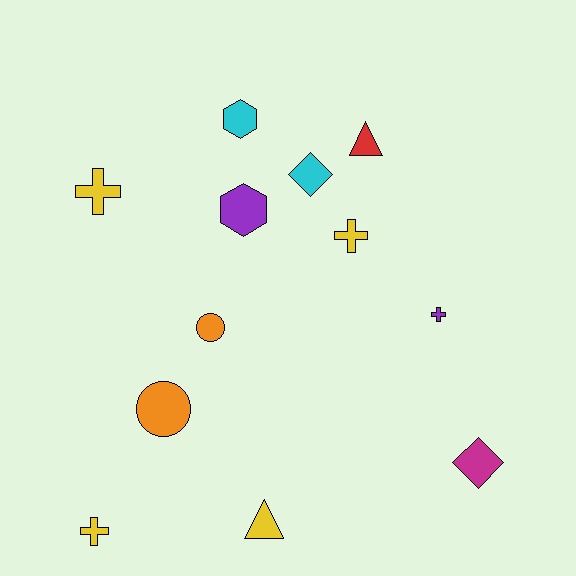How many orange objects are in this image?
There are 2 orange objects.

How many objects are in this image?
There are 12 objects.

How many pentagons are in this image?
There are no pentagons.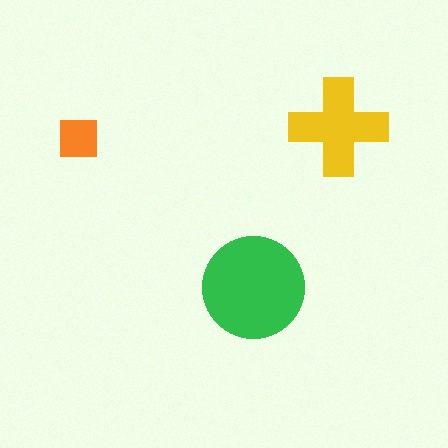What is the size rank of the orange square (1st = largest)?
3rd.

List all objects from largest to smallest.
The green circle, the yellow cross, the orange square.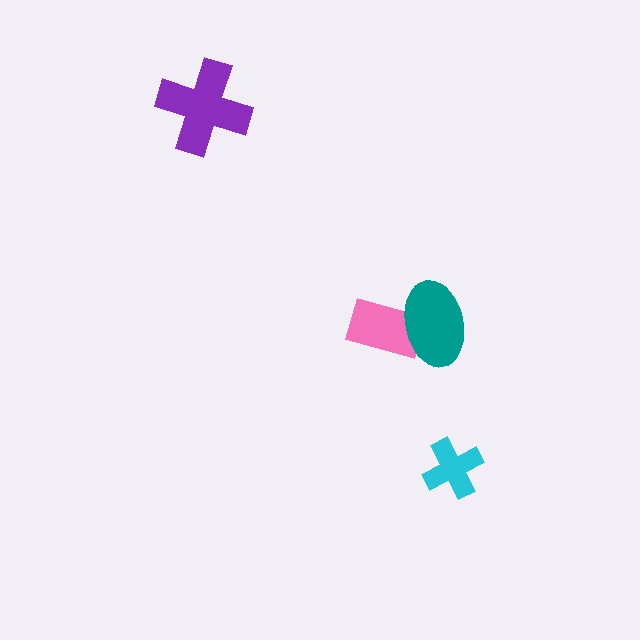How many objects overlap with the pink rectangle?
1 object overlaps with the pink rectangle.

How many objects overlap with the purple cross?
0 objects overlap with the purple cross.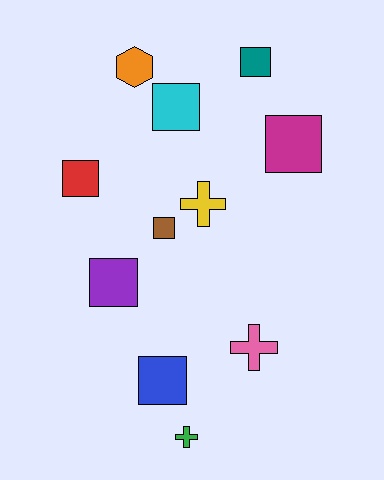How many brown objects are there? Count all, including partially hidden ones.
There is 1 brown object.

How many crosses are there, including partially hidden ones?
There are 3 crosses.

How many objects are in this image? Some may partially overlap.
There are 11 objects.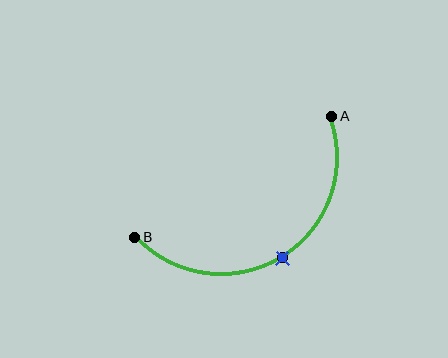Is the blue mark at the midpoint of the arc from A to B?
Yes. The blue mark lies on the arc at equal arc-length from both A and B — it is the arc midpoint.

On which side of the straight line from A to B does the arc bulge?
The arc bulges below the straight line connecting A and B.